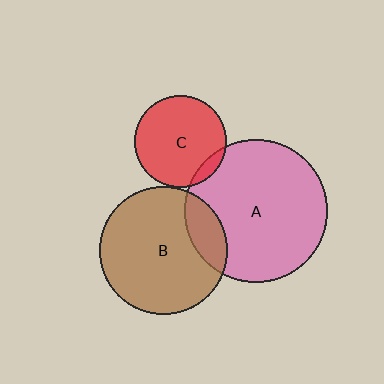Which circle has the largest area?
Circle A (pink).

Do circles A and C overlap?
Yes.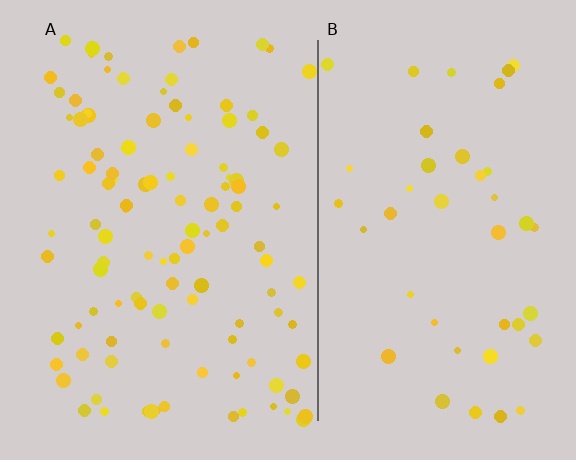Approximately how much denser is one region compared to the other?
Approximately 2.5× — region A over region B.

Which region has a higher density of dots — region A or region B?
A (the left).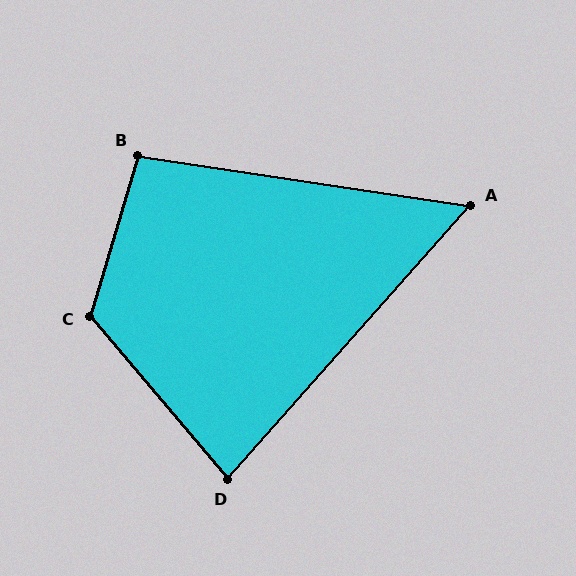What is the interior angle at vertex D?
Approximately 82 degrees (acute).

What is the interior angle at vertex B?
Approximately 98 degrees (obtuse).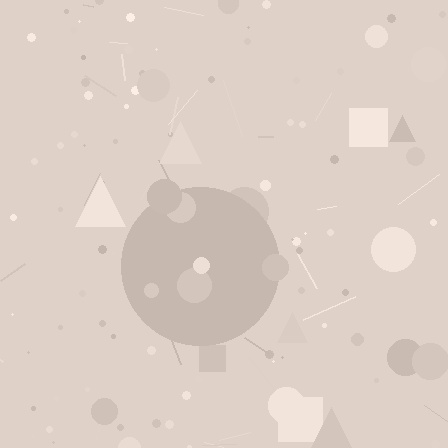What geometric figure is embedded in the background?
A circle is embedded in the background.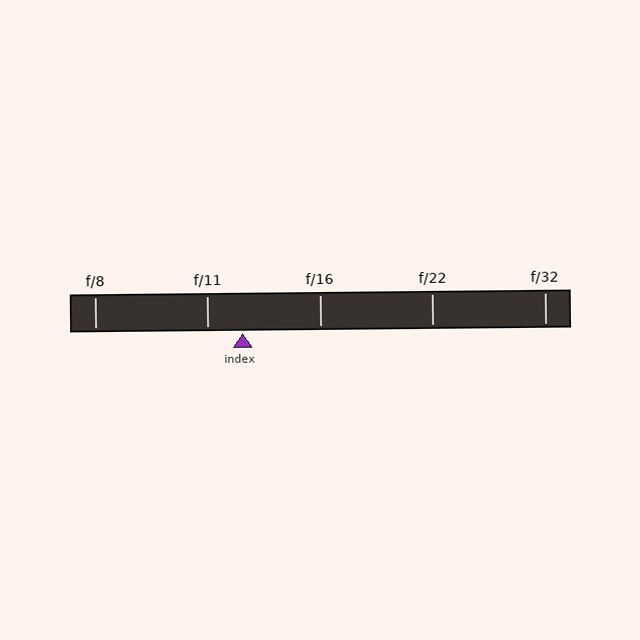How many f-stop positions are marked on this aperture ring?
There are 5 f-stop positions marked.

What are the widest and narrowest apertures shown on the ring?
The widest aperture shown is f/8 and the narrowest is f/32.